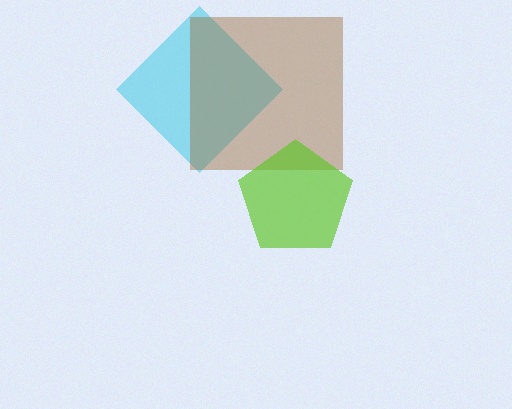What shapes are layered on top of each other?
The layered shapes are: a cyan diamond, a brown square, a lime pentagon.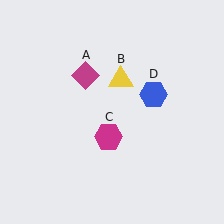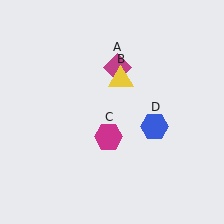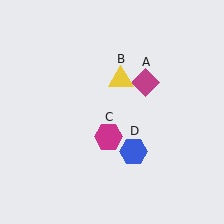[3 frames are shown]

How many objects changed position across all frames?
2 objects changed position: magenta diamond (object A), blue hexagon (object D).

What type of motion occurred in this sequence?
The magenta diamond (object A), blue hexagon (object D) rotated clockwise around the center of the scene.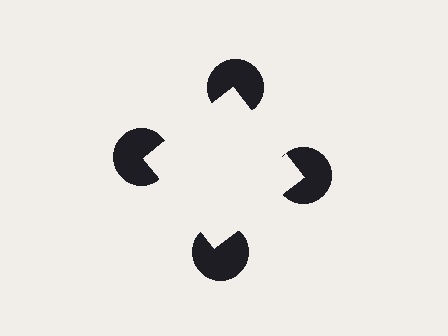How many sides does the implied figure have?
4 sides.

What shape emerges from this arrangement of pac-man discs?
An illusory square — its edges are inferred from the aligned wedge cuts in the pac-man discs, not physically drawn.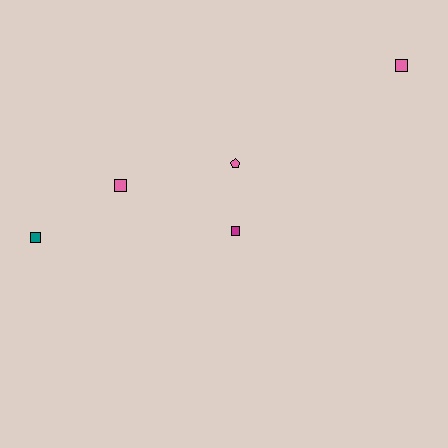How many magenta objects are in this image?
There is 1 magenta object.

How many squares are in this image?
There are 4 squares.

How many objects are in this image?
There are 5 objects.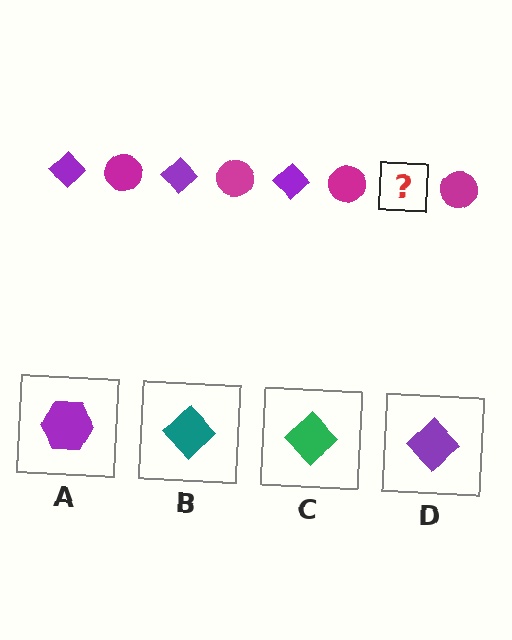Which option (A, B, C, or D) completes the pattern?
D.